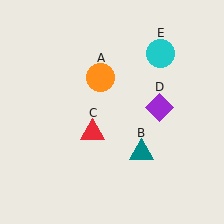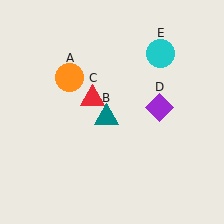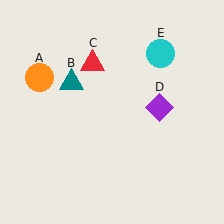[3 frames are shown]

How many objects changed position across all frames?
3 objects changed position: orange circle (object A), teal triangle (object B), red triangle (object C).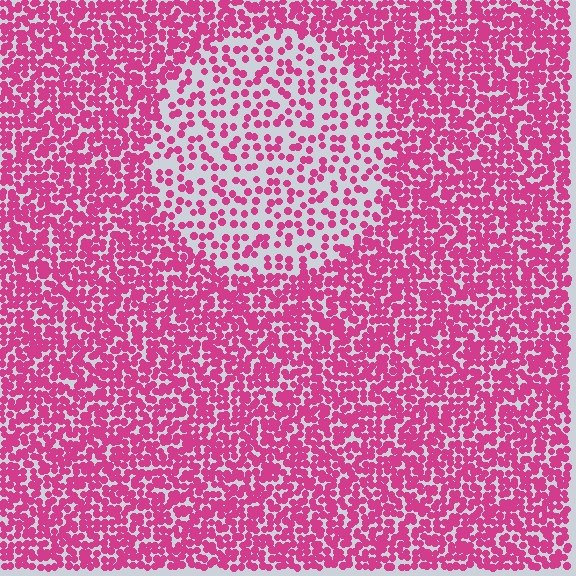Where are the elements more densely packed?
The elements are more densely packed outside the circle boundary.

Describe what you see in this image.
The image contains small magenta elements arranged at two different densities. A circle-shaped region is visible where the elements are less densely packed than the surrounding area.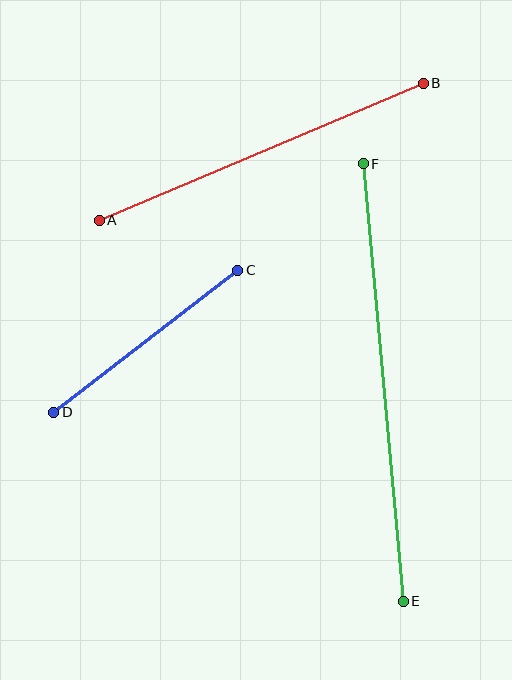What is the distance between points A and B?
The distance is approximately 352 pixels.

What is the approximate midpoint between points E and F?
The midpoint is at approximately (383, 383) pixels.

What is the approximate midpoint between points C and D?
The midpoint is at approximately (146, 341) pixels.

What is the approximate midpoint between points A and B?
The midpoint is at approximately (261, 152) pixels.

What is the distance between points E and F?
The distance is approximately 440 pixels.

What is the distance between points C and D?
The distance is approximately 232 pixels.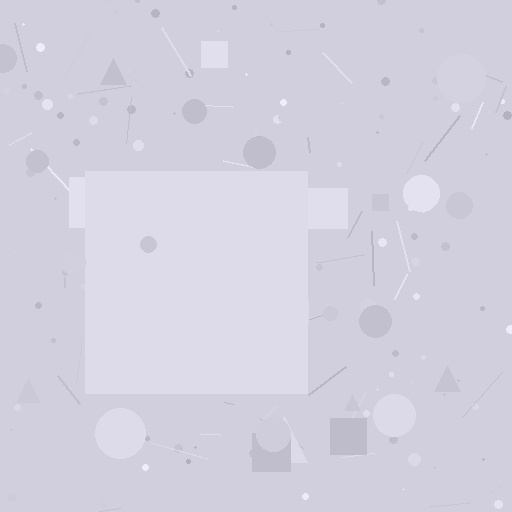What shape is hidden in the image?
A square is hidden in the image.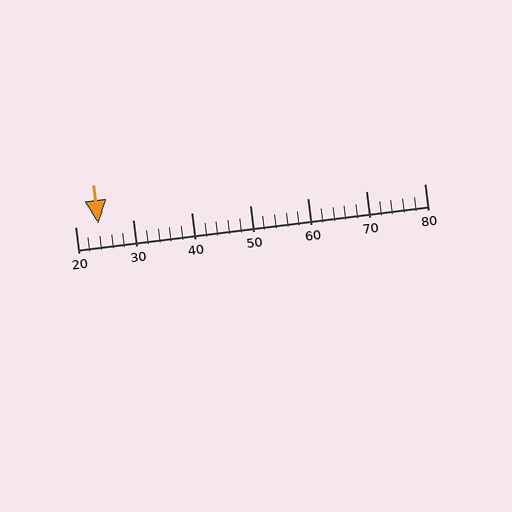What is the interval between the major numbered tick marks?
The major tick marks are spaced 10 units apart.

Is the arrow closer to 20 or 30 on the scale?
The arrow is closer to 20.